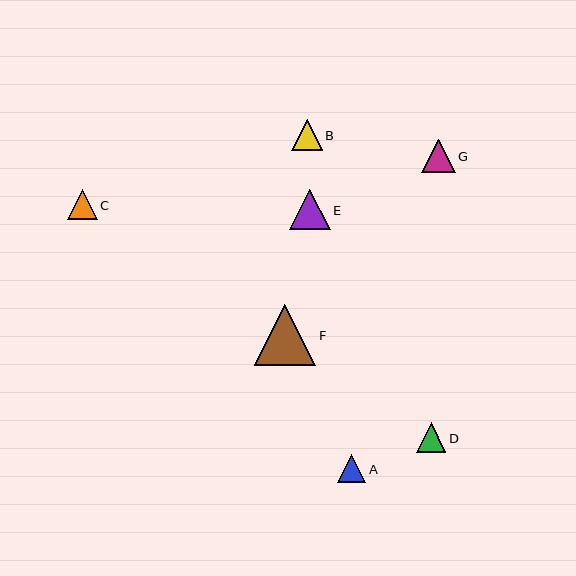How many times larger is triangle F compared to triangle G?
Triangle F is approximately 1.8 times the size of triangle G.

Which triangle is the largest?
Triangle F is the largest with a size of approximately 61 pixels.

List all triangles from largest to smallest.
From largest to smallest: F, E, G, B, C, D, A.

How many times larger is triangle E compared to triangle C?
Triangle E is approximately 1.3 times the size of triangle C.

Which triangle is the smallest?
Triangle A is the smallest with a size of approximately 28 pixels.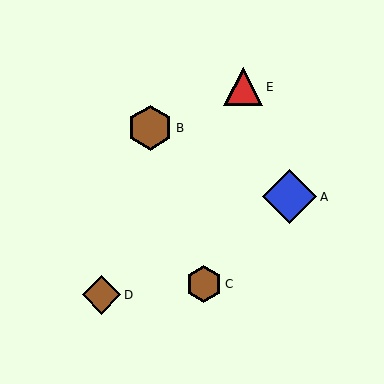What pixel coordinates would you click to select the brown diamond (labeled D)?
Click at (102, 295) to select the brown diamond D.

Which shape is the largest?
The blue diamond (labeled A) is the largest.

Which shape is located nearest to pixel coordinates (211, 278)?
The brown hexagon (labeled C) at (204, 284) is nearest to that location.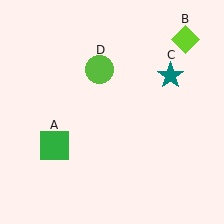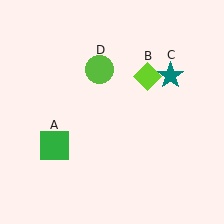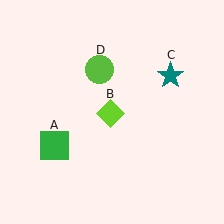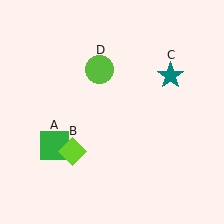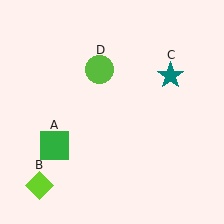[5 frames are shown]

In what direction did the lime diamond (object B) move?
The lime diamond (object B) moved down and to the left.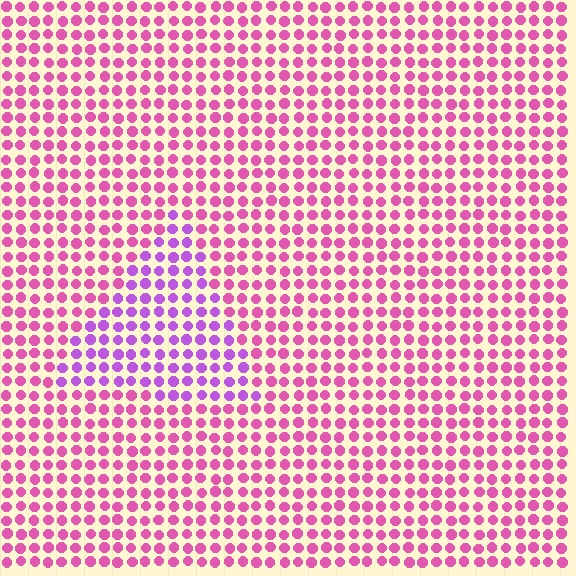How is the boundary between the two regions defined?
The boundary is defined purely by a slight shift in hue (about 37 degrees). Spacing, size, and orientation are identical on both sides.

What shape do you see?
I see a triangle.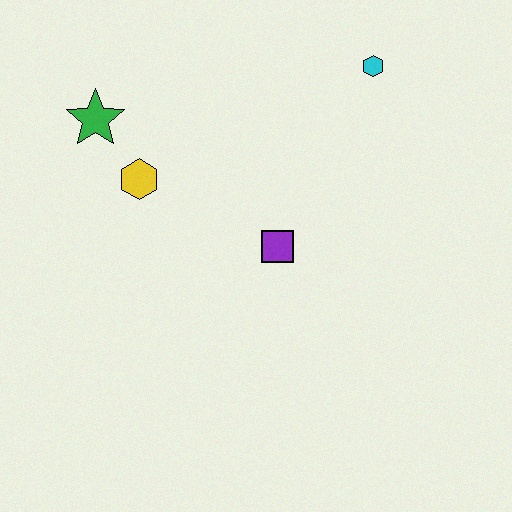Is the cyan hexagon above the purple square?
Yes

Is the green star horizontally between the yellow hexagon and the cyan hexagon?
No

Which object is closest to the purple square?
The yellow hexagon is closest to the purple square.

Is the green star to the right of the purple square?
No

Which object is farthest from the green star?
The cyan hexagon is farthest from the green star.